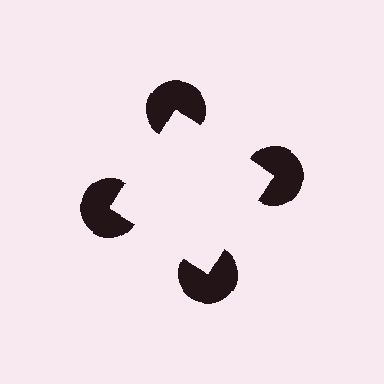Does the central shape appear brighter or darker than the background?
It typically appears slightly brighter than the background, even though no actual brightness change is drawn.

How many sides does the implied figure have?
4 sides.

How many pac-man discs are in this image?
There are 4 — one at each vertex of the illusory square.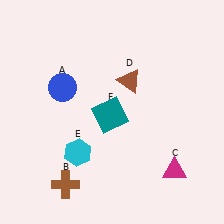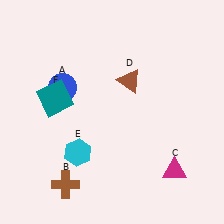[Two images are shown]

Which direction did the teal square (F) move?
The teal square (F) moved left.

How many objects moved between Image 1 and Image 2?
1 object moved between the two images.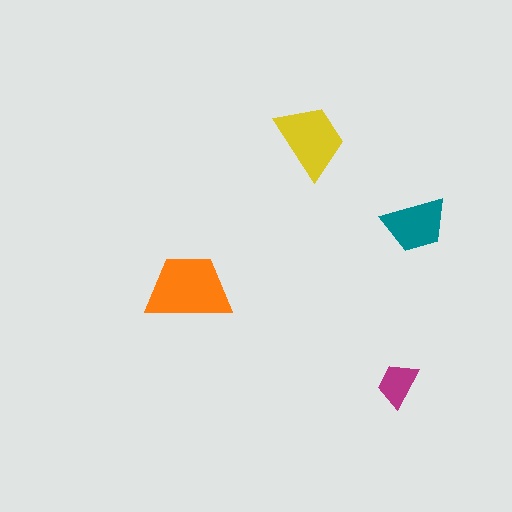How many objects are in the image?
There are 4 objects in the image.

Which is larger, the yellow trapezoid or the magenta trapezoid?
The yellow one.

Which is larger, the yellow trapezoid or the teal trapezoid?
The yellow one.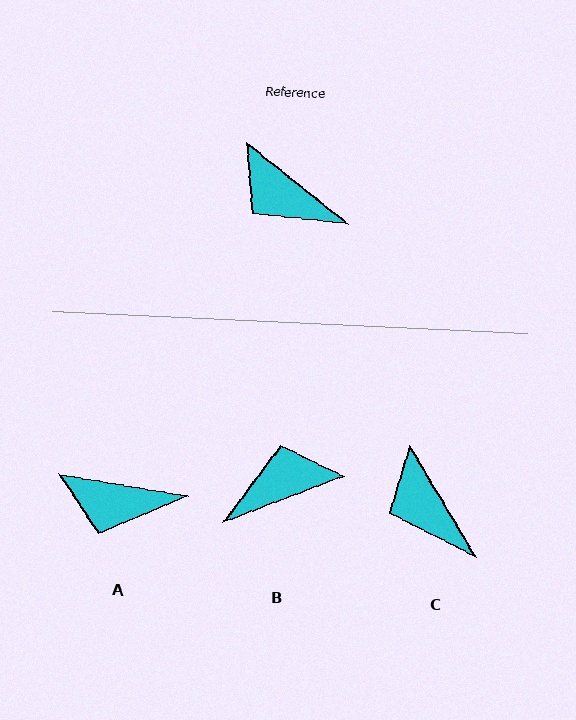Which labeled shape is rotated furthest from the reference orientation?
B, about 121 degrees away.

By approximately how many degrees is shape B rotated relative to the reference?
Approximately 121 degrees clockwise.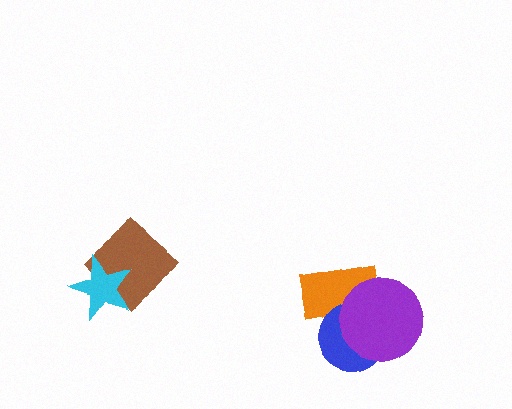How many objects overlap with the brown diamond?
1 object overlaps with the brown diamond.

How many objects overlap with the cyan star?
1 object overlaps with the cyan star.